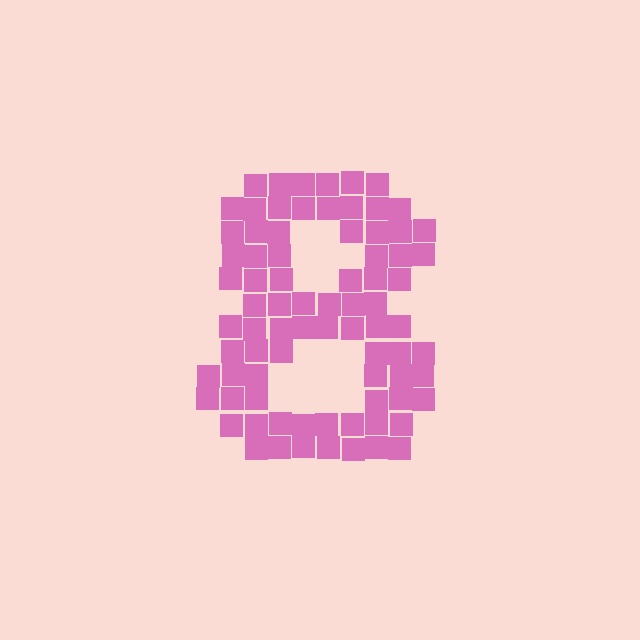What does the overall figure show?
The overall figure shows the digit 8.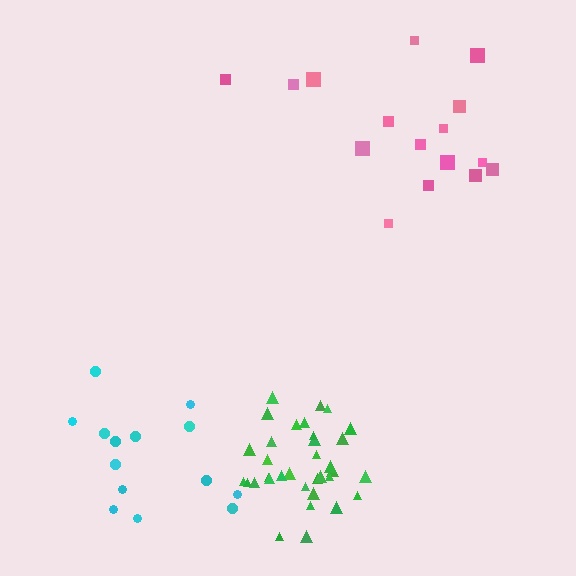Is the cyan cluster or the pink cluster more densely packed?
Cyan.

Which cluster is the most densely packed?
Green.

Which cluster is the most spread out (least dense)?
Pink.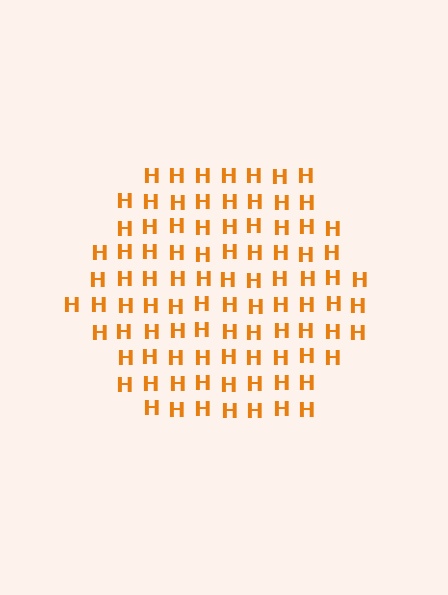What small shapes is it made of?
It is made of small letter H's.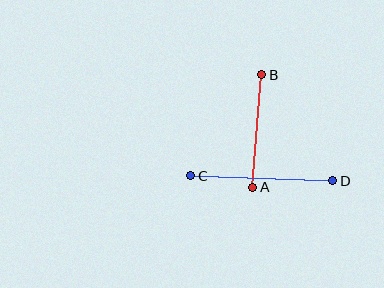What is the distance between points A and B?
The distance is approximately 113 pixels.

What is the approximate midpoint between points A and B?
The midpoint is at approximately (257, 131) pixels.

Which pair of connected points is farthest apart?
Points C and D are farthest apart.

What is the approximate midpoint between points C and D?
The midpoint is at approximately (262, 178) pixels.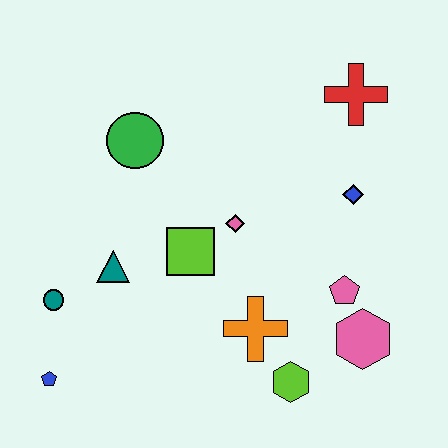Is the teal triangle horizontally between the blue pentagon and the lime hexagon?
Yes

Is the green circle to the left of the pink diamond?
Yes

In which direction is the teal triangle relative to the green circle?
The teal triangle is below the green circle.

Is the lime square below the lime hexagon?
No